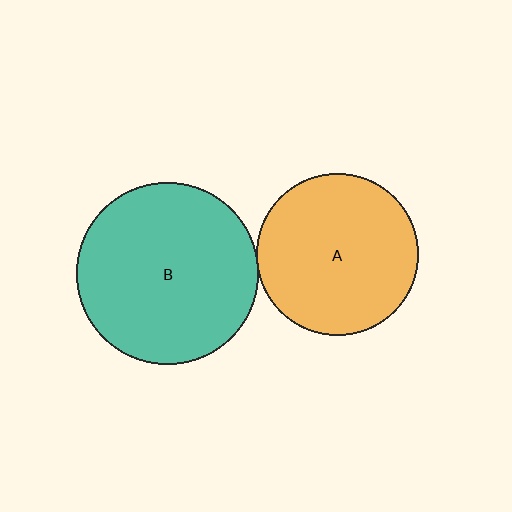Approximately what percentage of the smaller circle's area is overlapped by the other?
Approximately 5%.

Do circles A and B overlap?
Yes.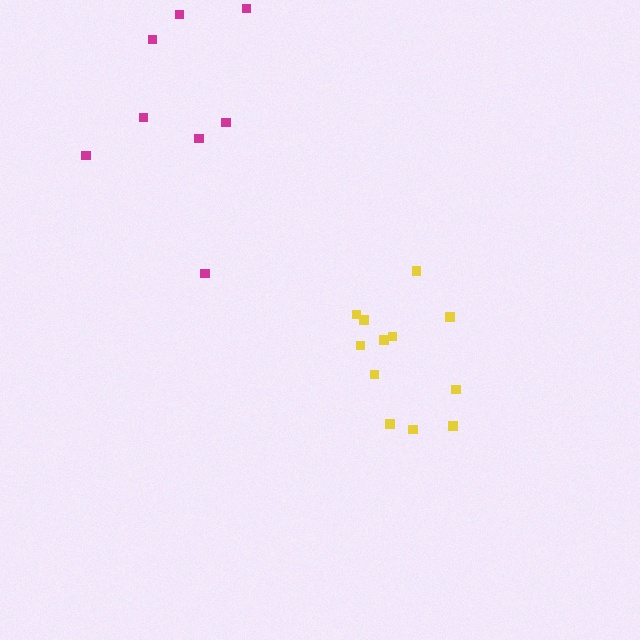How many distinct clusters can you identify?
There are 2 distinct clusters.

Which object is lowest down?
The yellow cluster is bottommost.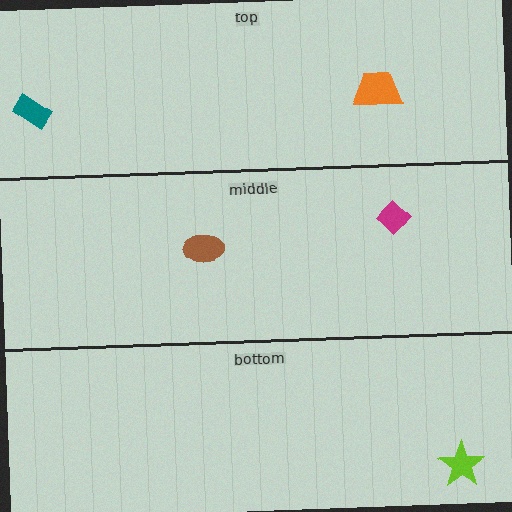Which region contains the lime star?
The bottom region.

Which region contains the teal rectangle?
The top region.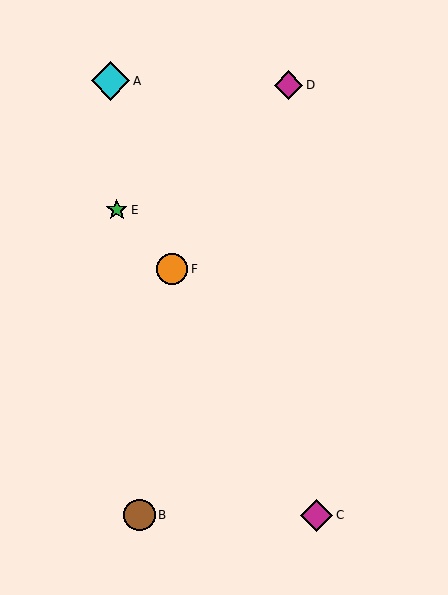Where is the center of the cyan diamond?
The center of the cyan diamond is at (110, 81).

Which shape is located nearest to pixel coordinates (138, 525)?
The brown circle (labeled B) at (140, 515) is nearest to that location.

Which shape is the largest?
The cyan diamond (labeled A) is the largest.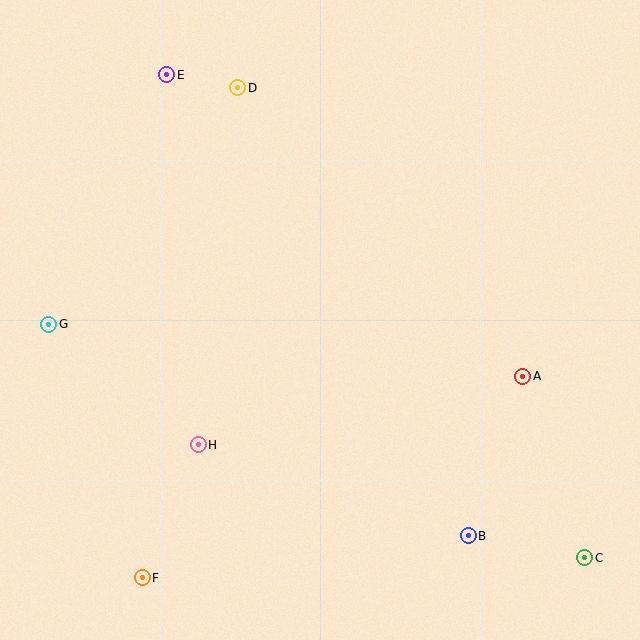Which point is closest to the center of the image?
Point H at (198, 445) is closest to the center.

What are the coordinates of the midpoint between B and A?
The midpoint between B and A is at (496, 456).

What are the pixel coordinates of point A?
Point A is at (523, 376).